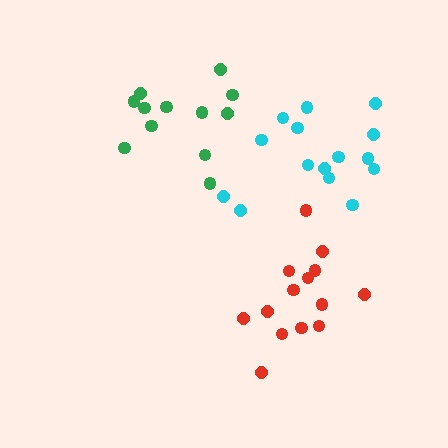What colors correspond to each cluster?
The clusters are colored: green, cyan, red.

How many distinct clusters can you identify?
There are 3 distinct clusters.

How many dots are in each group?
Group 1: 12 dots, Group 2: 15 dots, Group 3: 14 dots (41 total).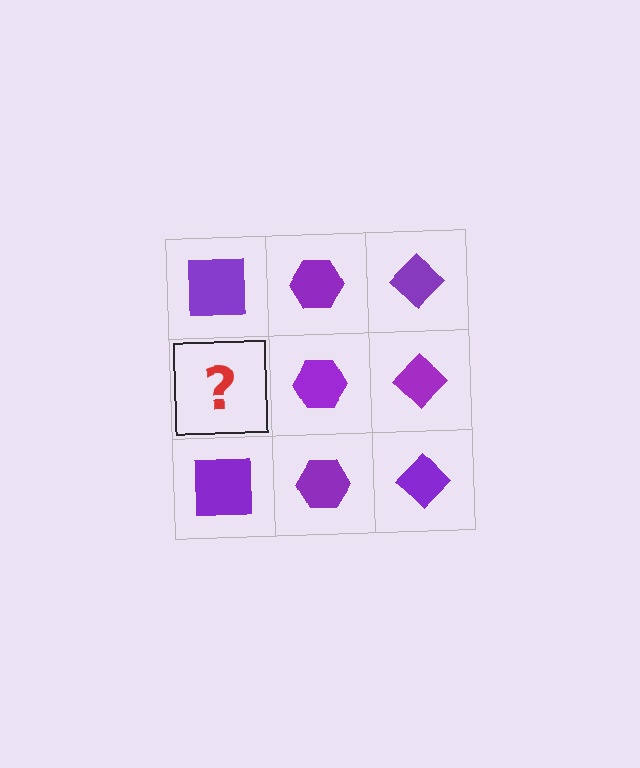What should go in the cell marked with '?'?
The missing cell should contain a purple square.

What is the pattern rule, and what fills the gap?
The rule is that each column has a consistent shape. The gap should be filled with a purple square.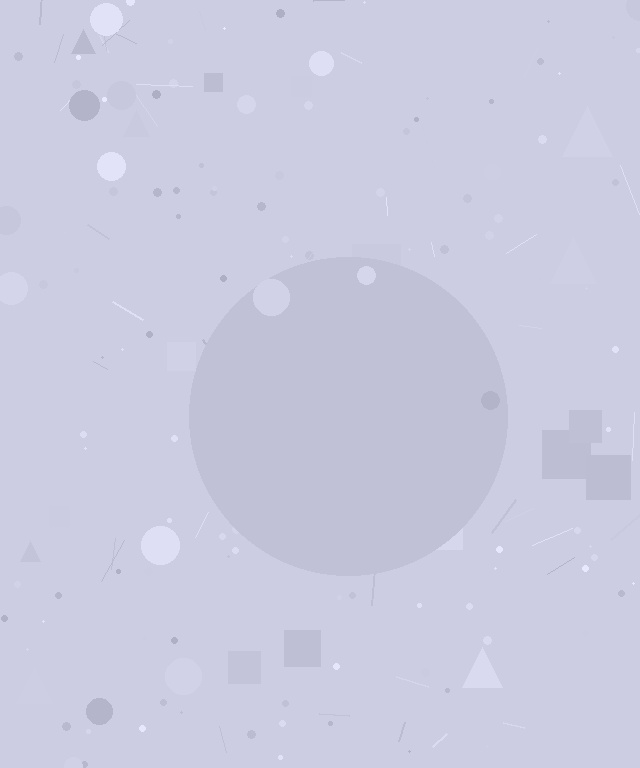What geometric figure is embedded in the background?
A circle is embedded in the background.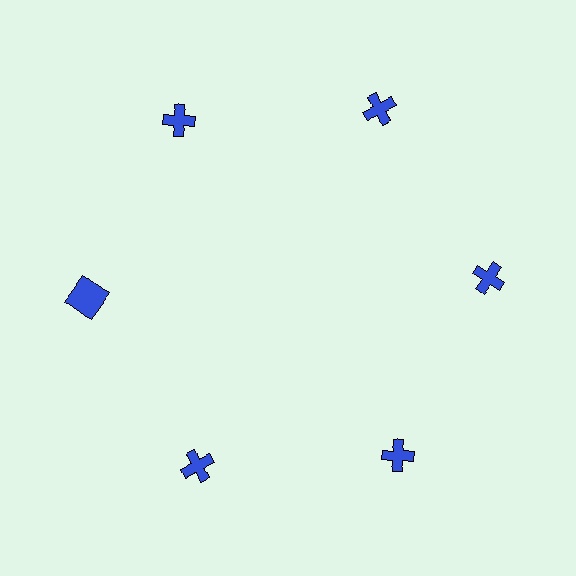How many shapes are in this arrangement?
There are 6 shapes arranged in a ring pattern.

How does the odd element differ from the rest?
It has a different shape: square instead of cross.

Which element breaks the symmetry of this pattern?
The blue square at roughly the 9 o'clock position breaks the symmetry. All other shapes are blue crosses.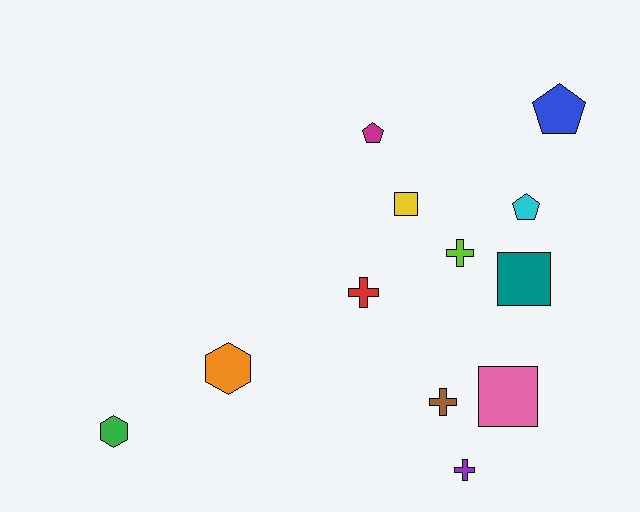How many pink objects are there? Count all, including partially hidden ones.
There is 1 pink object.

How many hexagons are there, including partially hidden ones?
There are 2 hexagons.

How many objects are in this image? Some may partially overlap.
There are 12 objects.